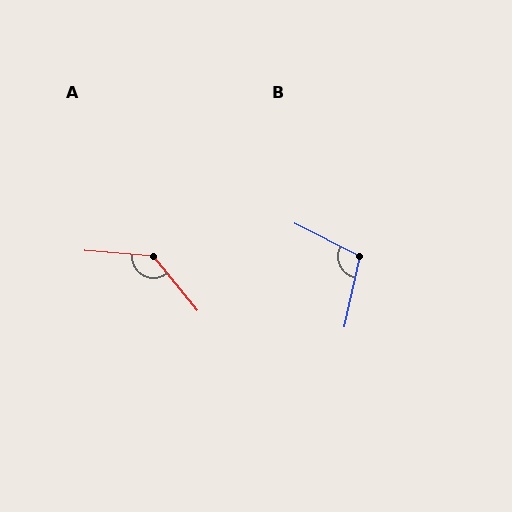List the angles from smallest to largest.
B (105°), A (134°).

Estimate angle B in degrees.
Approximately 105 degrees.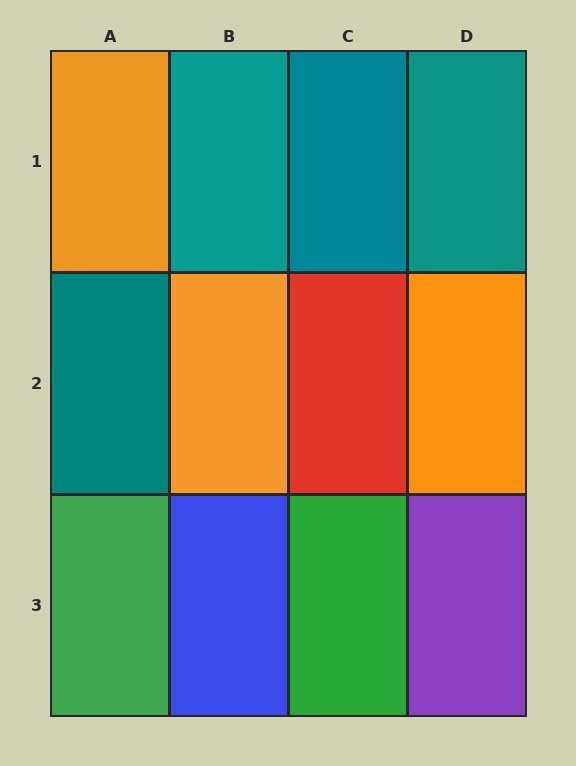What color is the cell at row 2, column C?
Red.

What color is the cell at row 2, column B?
Orange.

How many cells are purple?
1 cell is purple.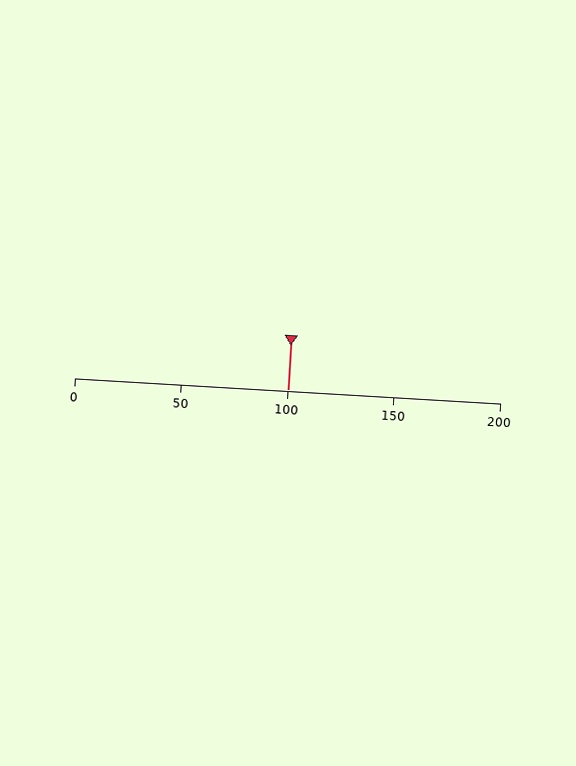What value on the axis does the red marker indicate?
The marker indicates approximately 100.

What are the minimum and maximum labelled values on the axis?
The axis runs from 0 to 200.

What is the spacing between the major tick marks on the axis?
The major ticks are spaced 50 apart.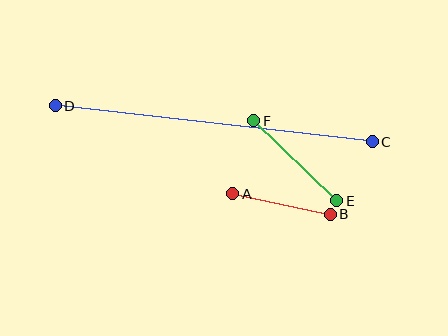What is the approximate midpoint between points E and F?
The midpoint is at approximately (295, 161) pixels.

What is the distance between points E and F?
The distance is approximately 115 pixels.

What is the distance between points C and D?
The distance is approximately 319 pixels.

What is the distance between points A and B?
The distance is approximately 99 pixels.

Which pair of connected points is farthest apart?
Points C and D are farthest apart.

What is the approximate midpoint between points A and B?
The midpoint is at approximately (282, 204) pixels.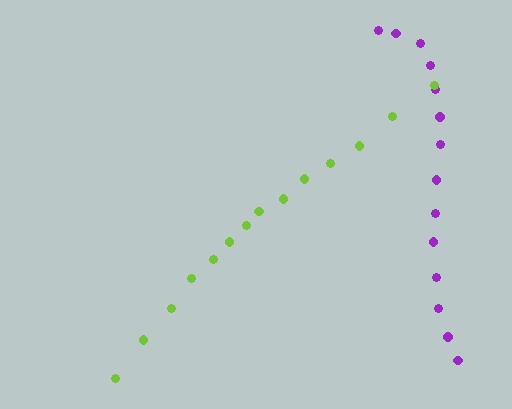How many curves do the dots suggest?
There are 2 distinct paths.